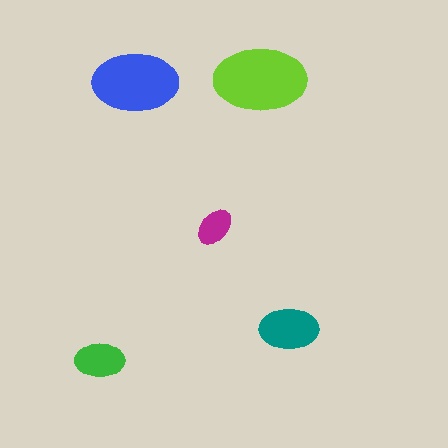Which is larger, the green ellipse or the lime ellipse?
The lime one.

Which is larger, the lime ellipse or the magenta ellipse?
The lime one.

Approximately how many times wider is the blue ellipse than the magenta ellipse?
About 2 times wider.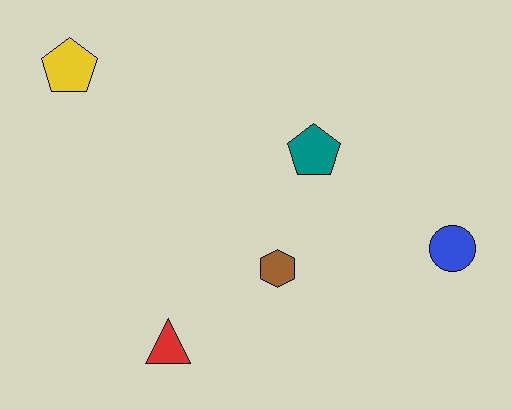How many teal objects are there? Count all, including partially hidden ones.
There is 1 teal object.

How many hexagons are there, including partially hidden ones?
There is 1 hexagon.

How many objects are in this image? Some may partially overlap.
There are 5 objects.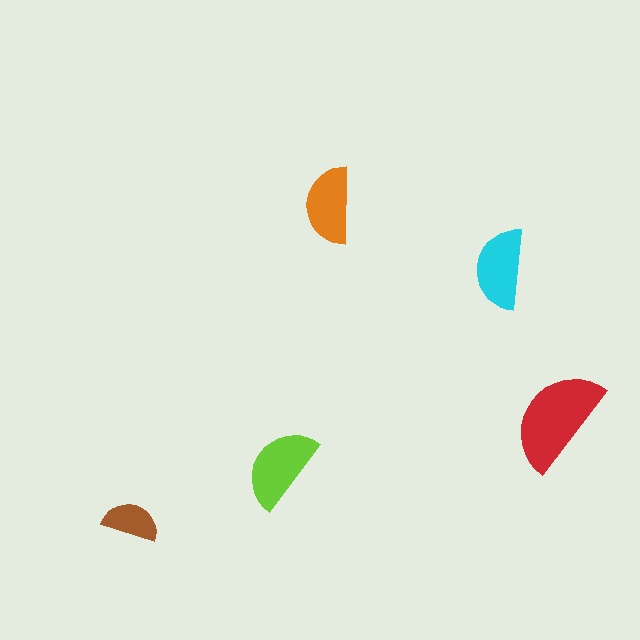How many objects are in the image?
There are 5 objects in the image.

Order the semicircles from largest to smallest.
the red one, the lime one, the cyan one, the orange one, the brown one.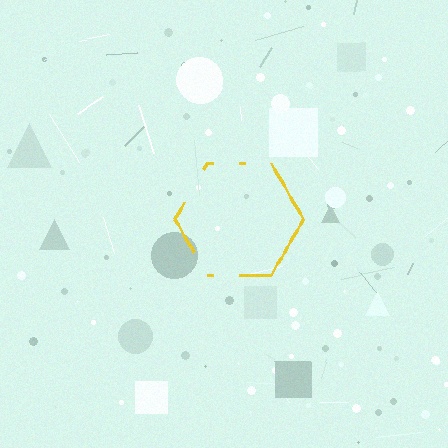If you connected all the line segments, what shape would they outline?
They would outline a hexagon.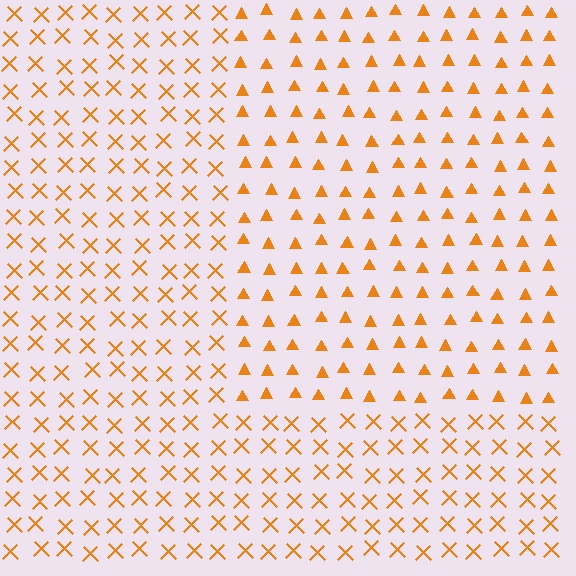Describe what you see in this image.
The image is filled with small orange elements arranged in a uniform grid. A rectangle-shaped region contains triangles, while the surrounding area contains X marks. The boundary is defined purely by the change in element shape.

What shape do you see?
I see a rectangle.